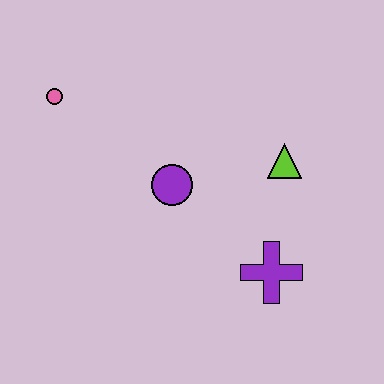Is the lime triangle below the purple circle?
No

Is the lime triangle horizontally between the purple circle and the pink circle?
No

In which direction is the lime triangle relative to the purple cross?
The lime triangle is above the purple cross.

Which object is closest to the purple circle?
The lime triangle is closest to the purple circle.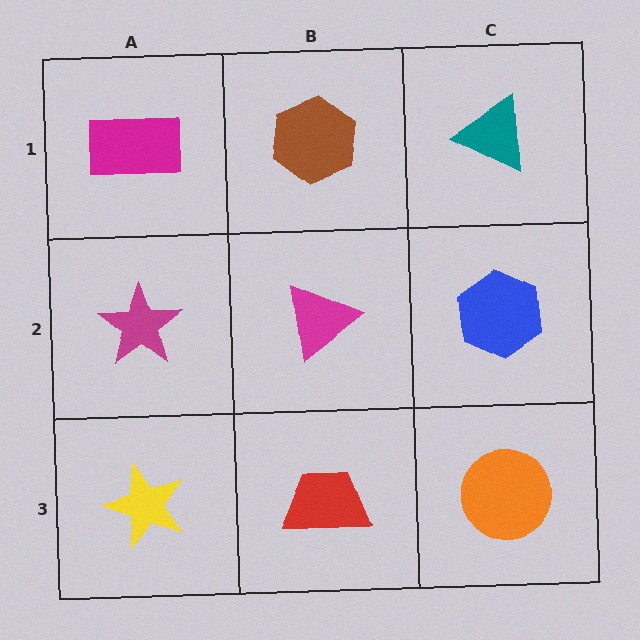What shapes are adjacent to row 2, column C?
A teal triangle (row 1, column C), an orange circle (row 3, column C), a magenta triangle (row 2, column B).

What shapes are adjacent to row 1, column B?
A magenta triangle (row 2, column B), a magenta rectangle (row 1, column A), a teal triangle (row 1, column C).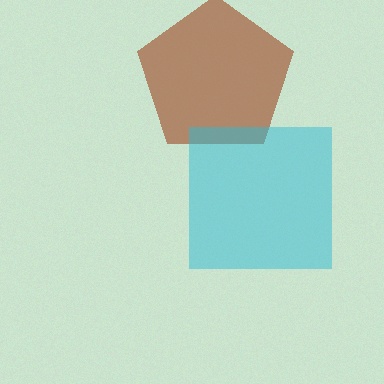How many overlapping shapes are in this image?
There are 2 overlapping shapes in the image.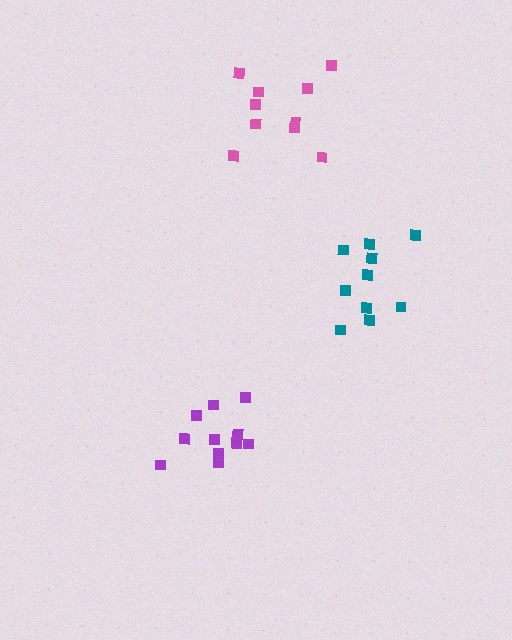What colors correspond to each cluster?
The clusters are colored: purple, teal, pink.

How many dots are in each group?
Group 1: 11 dots, Group 2: 10 dots, Group 3: 10 dots (31 total).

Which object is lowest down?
The purple cluster is bottommost.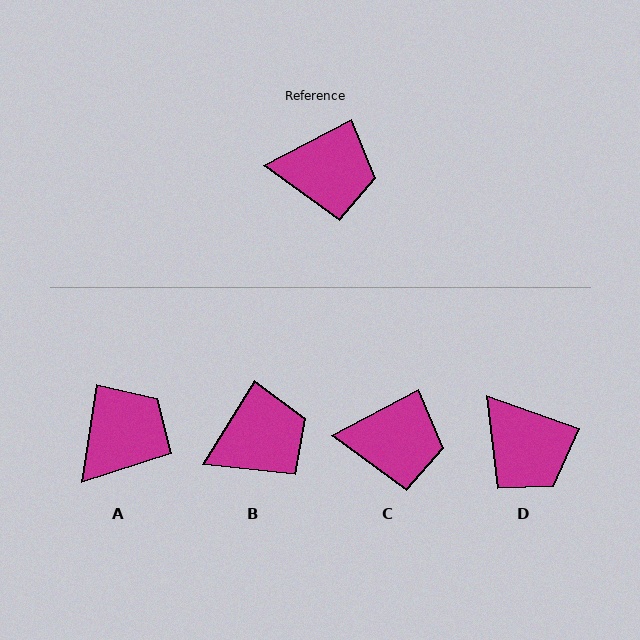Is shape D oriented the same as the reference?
No, it is off by about 47 degrees.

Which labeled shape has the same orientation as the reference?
C.